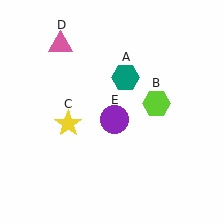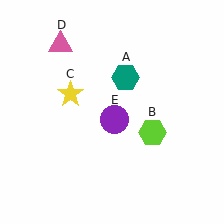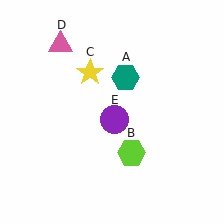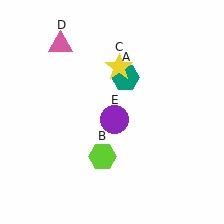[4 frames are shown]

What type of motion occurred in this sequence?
The lime hexagon (object B), yellow star (object C) rotated clockwise around the center of the scene.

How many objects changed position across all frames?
2 objects changed position: lime hexagon (object B), yellow star (object C).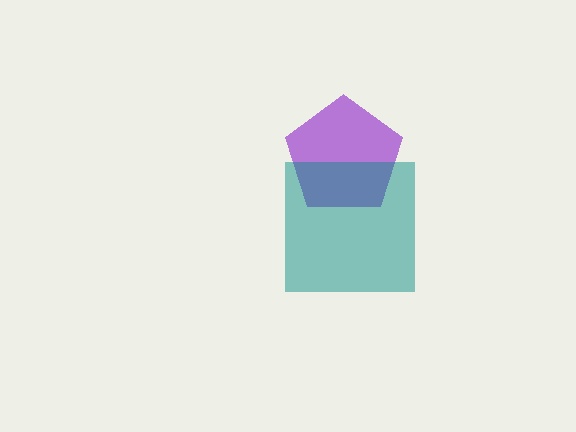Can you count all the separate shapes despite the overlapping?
Yes, there are 2 separate shapes.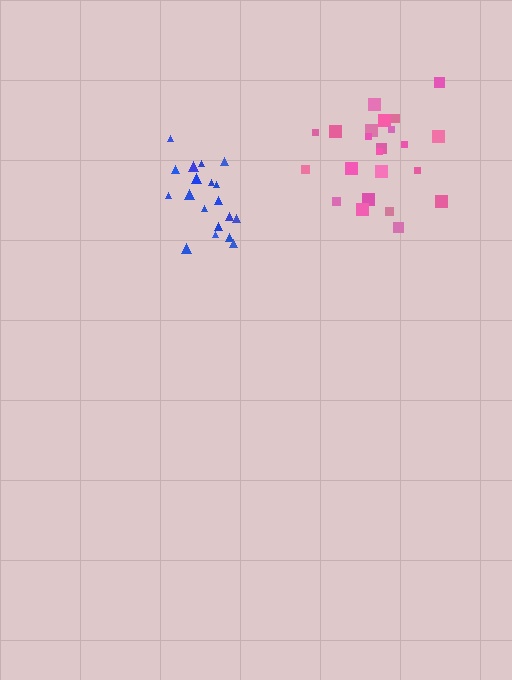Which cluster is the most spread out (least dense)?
Pink.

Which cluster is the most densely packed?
Blue.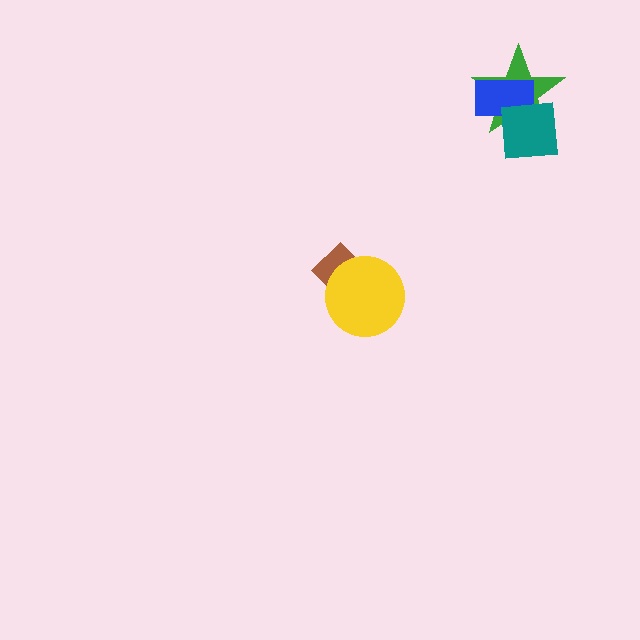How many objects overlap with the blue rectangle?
2 objects overlap with the blue rectangle.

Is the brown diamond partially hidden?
Yes, it is partially covered by another shape.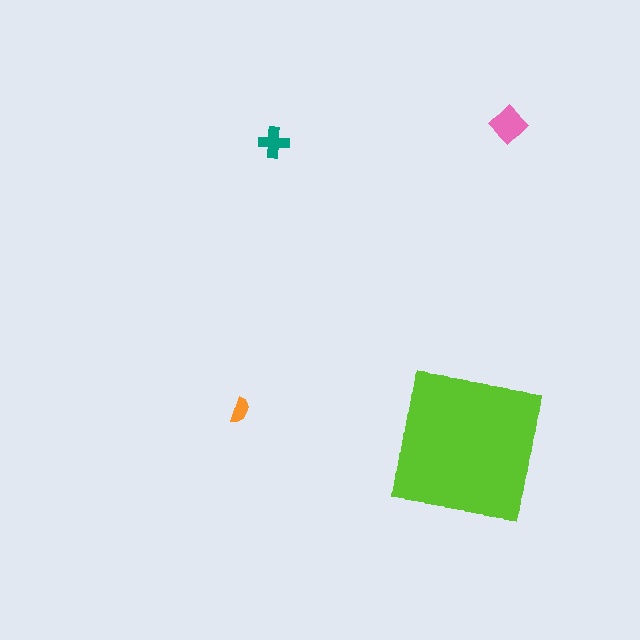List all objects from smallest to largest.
The orange semicircle, the teal cross, the pink diamond, the lime square.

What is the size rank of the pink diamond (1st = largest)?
2nd.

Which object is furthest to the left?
The orange semicircle is leftmost.